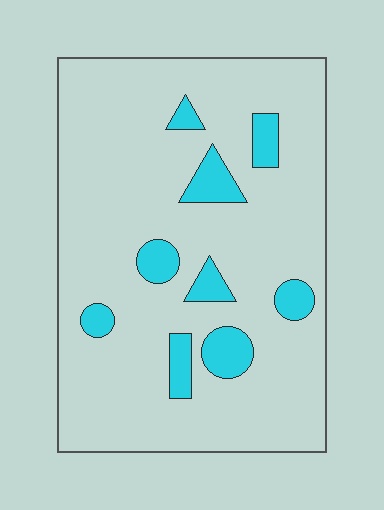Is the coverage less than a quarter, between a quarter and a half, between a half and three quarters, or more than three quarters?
Less than a quarter.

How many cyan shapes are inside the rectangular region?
9.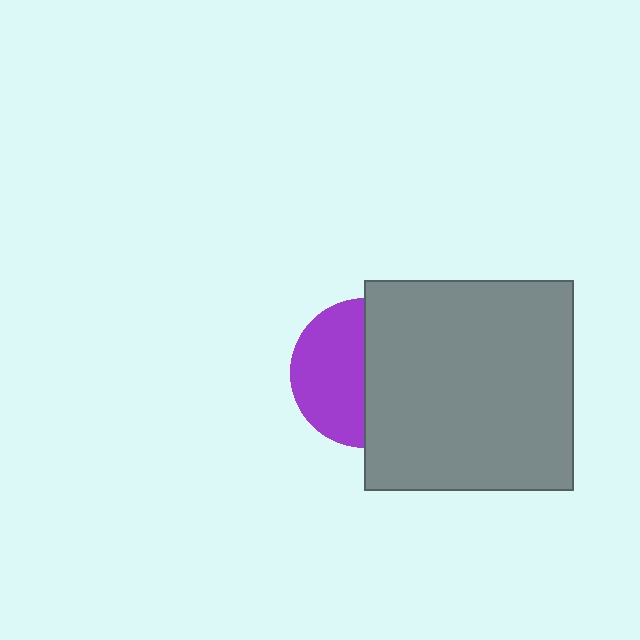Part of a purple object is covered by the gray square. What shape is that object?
It is a circle.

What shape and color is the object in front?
The object in front is a gray square.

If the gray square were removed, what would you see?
You would see the complete purple circle.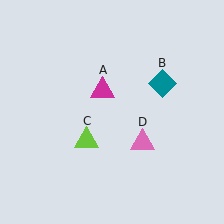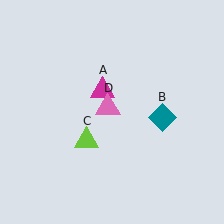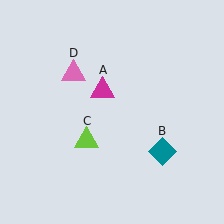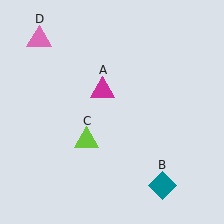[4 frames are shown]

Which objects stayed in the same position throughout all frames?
Magenta triangle (object A) and lime triangle (object C) remained stationary.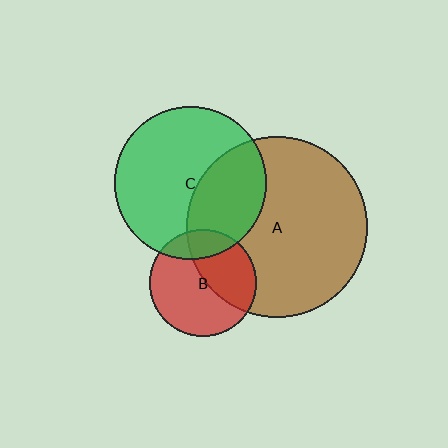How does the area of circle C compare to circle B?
Approximately 2.0 times.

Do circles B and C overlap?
Yes.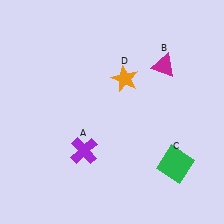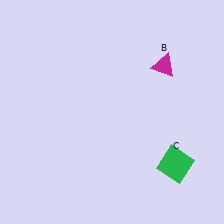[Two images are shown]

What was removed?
The orange star (D), the purple cross (A) were removed in Image 2.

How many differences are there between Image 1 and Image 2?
There are 2 differences between the two images.